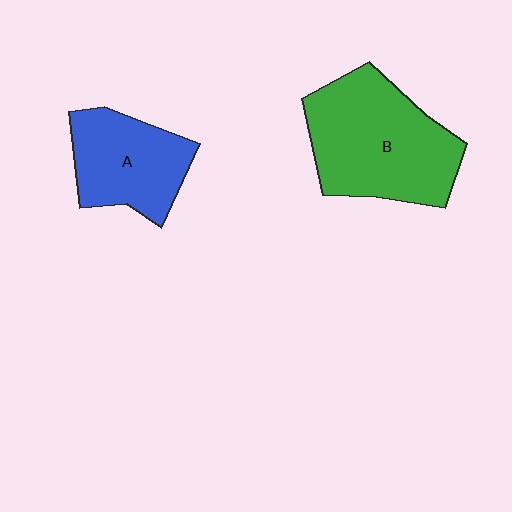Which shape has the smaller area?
Shape A (blue).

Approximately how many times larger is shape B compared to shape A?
Approximately 1.5 times.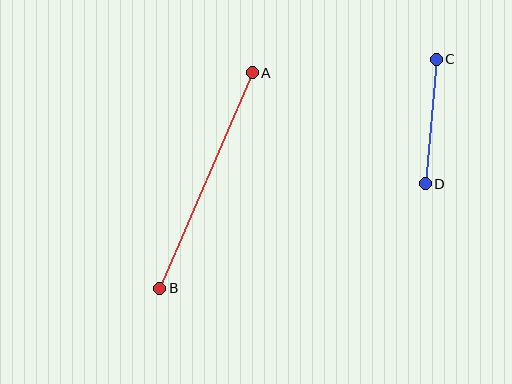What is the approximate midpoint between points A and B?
The midpoint is at approximately (206, 180) pixels.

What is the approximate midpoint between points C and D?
The midpoint is at approximately (431, 122) pixels.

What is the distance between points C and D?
The distance is approximately 125 pixels.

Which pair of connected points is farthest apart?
Points A and B are farthest apart.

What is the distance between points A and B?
The distance is approximately 235 pixels.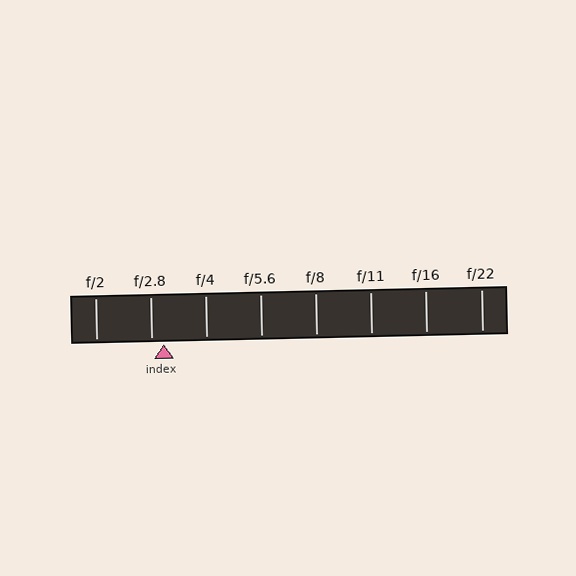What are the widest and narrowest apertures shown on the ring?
The widest aperture shown is f/2 and the narrowest is f/22.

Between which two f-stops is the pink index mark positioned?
The index mark is between f/2.8 and f/4.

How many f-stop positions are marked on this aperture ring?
There are 8 f-stop positions marked.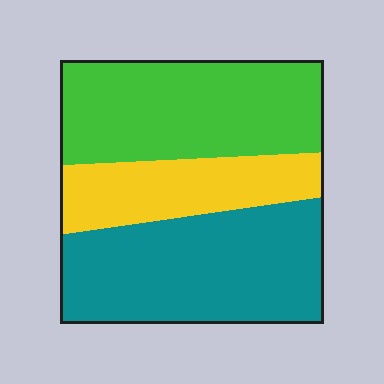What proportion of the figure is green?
Green covers about 35% of the figure.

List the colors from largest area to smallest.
From largest to smallest: teal, green, yellow.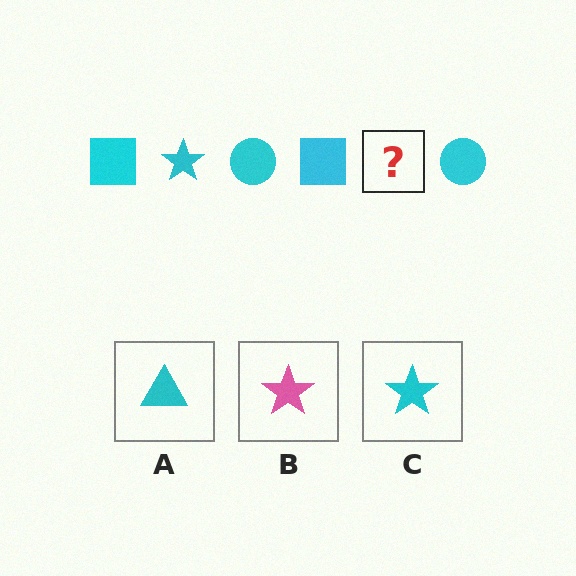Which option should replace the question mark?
Option C.